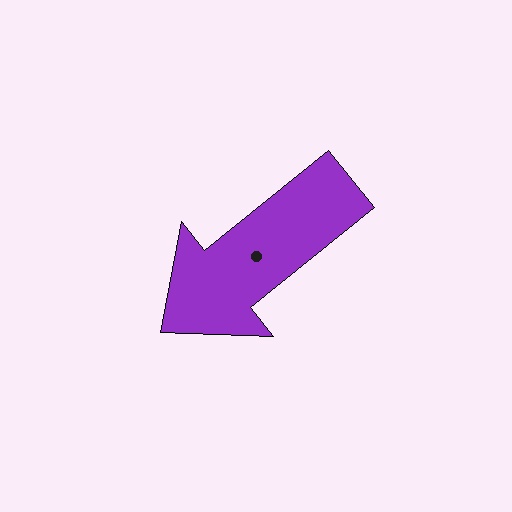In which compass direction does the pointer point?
Southwest.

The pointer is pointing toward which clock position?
Roughly 8 o'clock.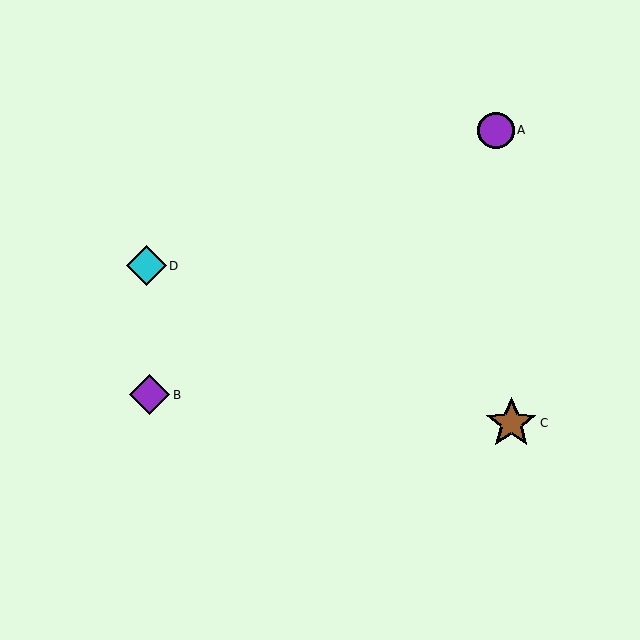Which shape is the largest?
The brown star (labeled C) is the largest.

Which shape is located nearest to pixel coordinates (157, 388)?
The purple diamond (labeled B) at (150, 395) is nearest to that location.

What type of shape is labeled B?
Shape B is a purple diamond.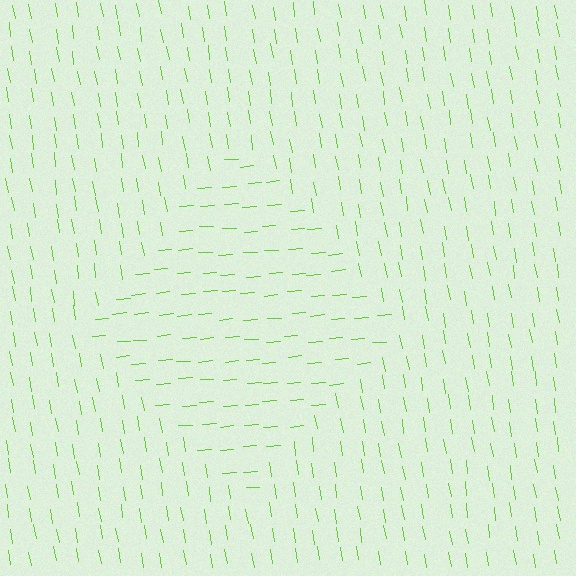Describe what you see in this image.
The image is filled with small lime line segments. A diamond region in the image has lines oriented differently from the surrounding lines, creating a visible texture boundary.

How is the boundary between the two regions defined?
The boundary is defined purely by a change in line orientation (approximately 85 degrees difference). All lines are the same color and thickness.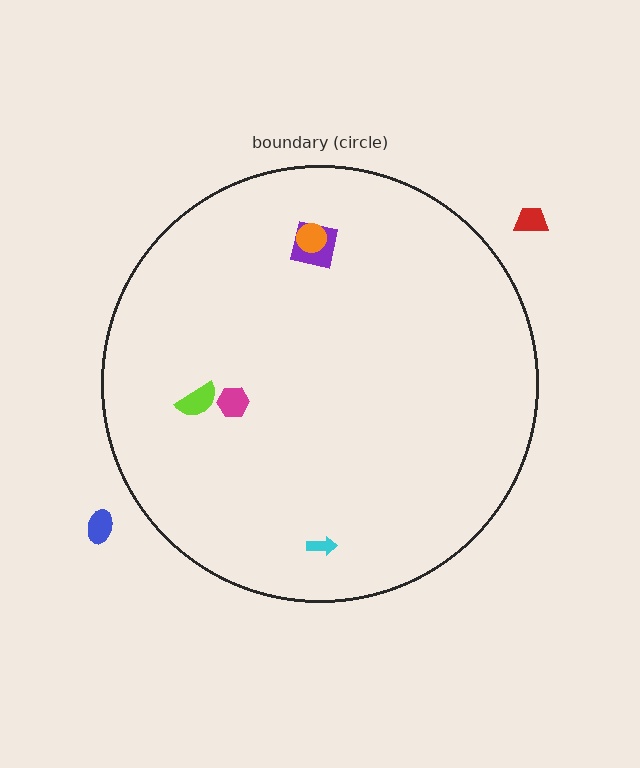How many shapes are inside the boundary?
5 inside, 2 outside.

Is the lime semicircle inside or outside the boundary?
Inside.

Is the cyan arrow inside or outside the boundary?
Inside.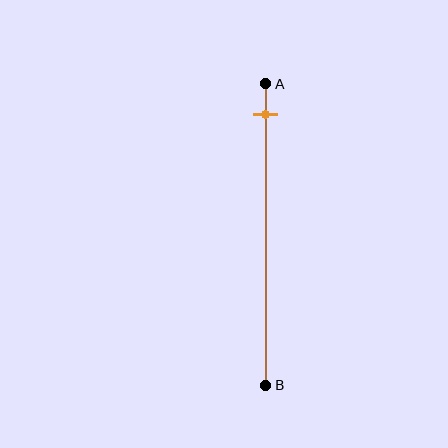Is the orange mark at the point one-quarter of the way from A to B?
No, the mark is at about 10% from A, not at the 25% one-quarter point.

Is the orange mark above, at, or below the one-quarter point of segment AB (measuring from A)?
The orange mark is above the one-quarter point of segment AB.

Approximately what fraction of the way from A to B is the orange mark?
The orange mark is approximately 10% of the way from A to B.